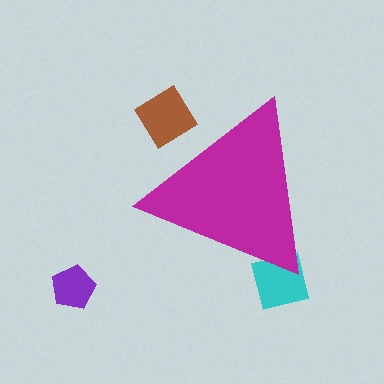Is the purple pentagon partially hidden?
No, the purple pentagon is fully visible.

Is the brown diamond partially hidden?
Yes, the brown diamond is partially hidden behind the magenta triangle.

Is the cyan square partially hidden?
Yes, the cyan square is partially hidden behind the magenta triangle.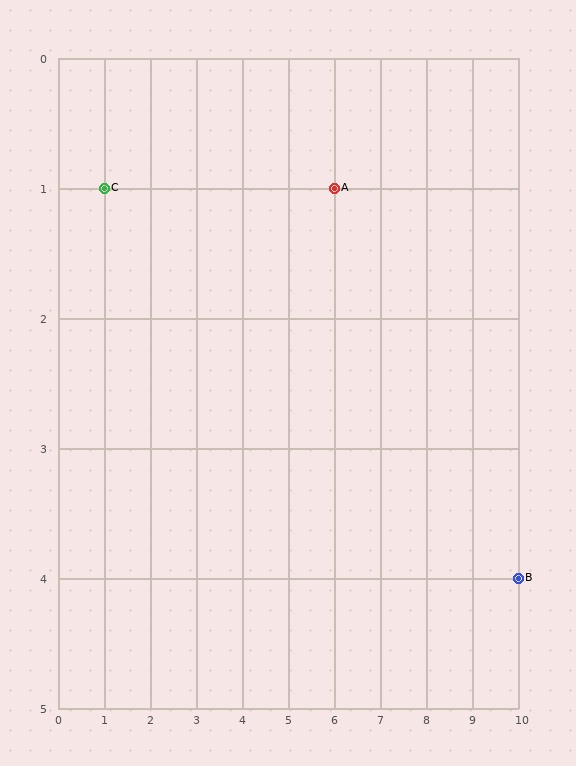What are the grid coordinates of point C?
Point C is at grid coordinates (1, 1).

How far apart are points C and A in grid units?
Points C and A are 5 columns apart.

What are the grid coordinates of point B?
Point B is at grid coordinates (10, 4).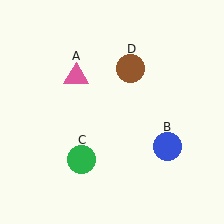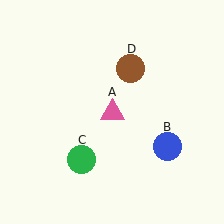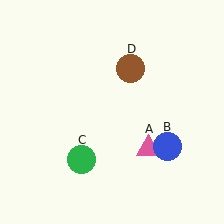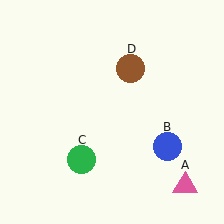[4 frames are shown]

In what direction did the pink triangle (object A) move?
The pink triangle (object A) moved down and to the right.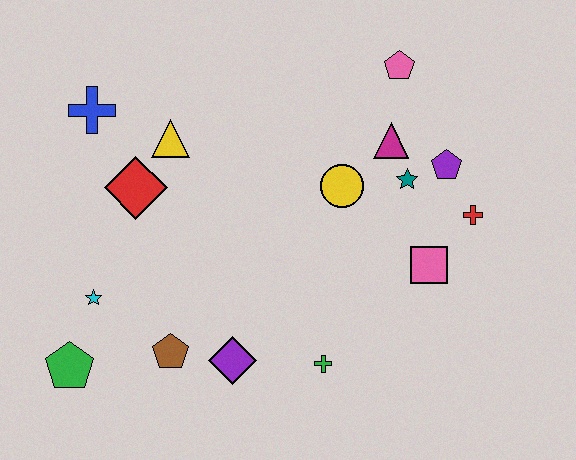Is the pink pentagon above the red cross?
Yes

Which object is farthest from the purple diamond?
The pink pentagon is farthest from the purple diamond.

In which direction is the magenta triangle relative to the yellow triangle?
The magenta triangle is to the right of the yellow triangle.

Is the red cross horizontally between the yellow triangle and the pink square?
No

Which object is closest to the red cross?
The purple pentagon is closest to the red cross.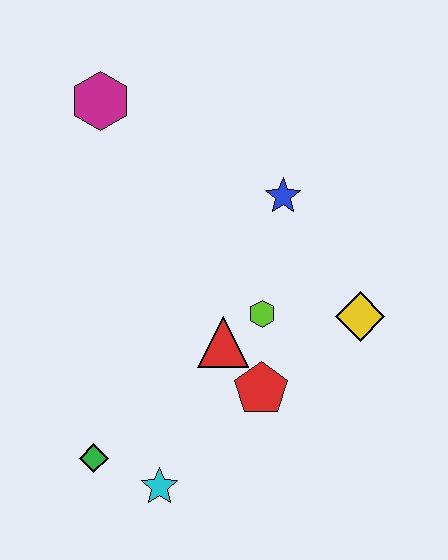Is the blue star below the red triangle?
No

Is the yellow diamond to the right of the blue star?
Yes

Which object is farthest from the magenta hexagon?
The cyan star is farthest from the magenta hexagon.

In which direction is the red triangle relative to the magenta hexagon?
The red triangle is below the magenta hexagon.